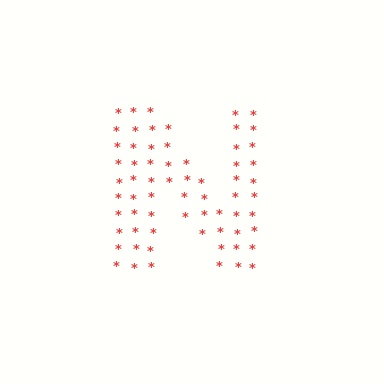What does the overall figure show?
The overall figure shows the letter N.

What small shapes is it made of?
It is made of small asterisks.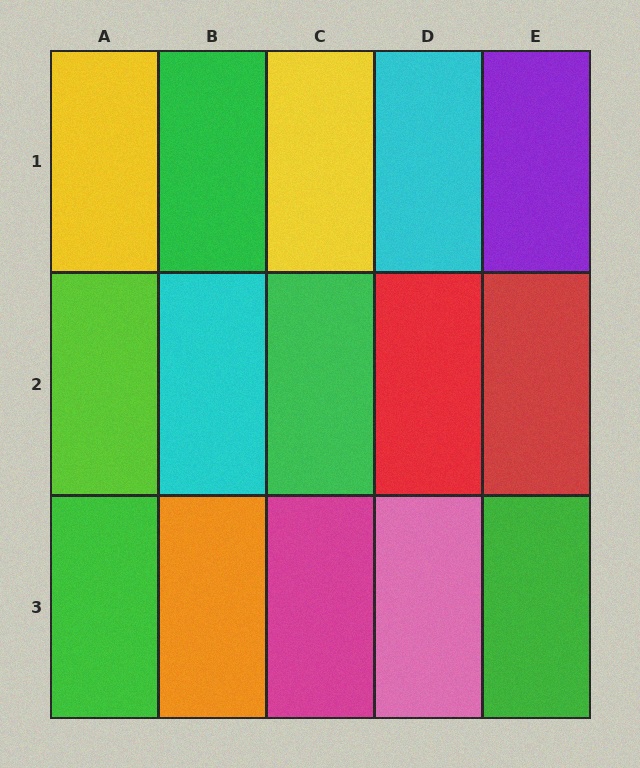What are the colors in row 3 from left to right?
Green, orange, magenta, pink, green.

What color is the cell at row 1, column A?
Yellow.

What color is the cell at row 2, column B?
Cyan.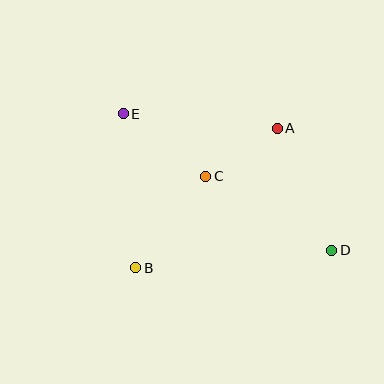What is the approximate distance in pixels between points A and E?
The distance between A and E is approximately 154 pixels.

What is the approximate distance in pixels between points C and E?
The distance between C and E is approximately 104 pixels.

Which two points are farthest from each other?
Points D and E are farthest from each other.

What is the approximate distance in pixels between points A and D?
The distance between A and D is approximately 134 pixels.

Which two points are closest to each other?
Points A and C are closest to each other.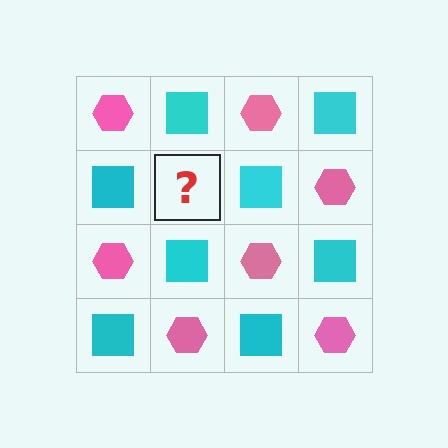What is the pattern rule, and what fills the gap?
The rule is that it alternates pink hexagon and cyan square in a checkerboard pattern. The gap should be filled with a pink hexagon.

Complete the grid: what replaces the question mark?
The question mark should be replaced with a pink hexagon.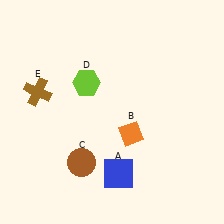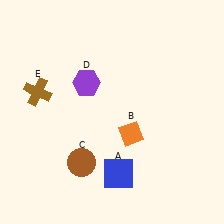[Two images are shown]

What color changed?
The hexagon (D) changed from lime in Image 1 to purple in Image 2.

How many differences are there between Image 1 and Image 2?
There is 1 difference between the two images.